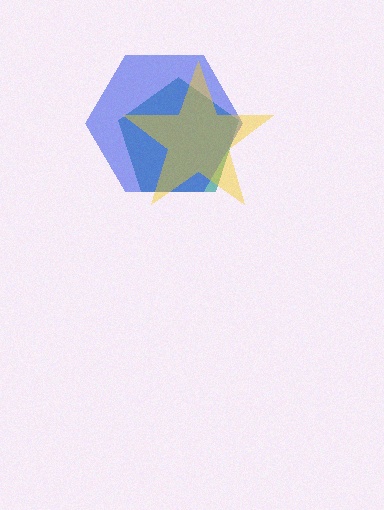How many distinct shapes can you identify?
There are 3 distinct shapes: a teal pentagon, a blue hexagon, a yellow star.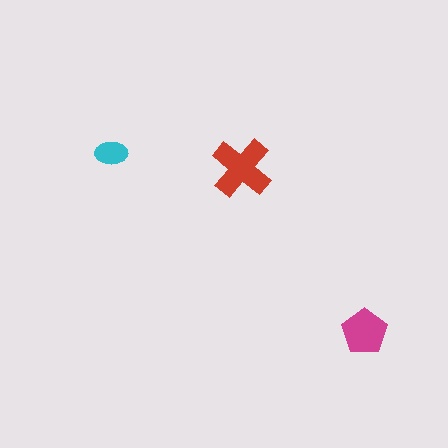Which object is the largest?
The red cross.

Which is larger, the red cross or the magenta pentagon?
The red cross.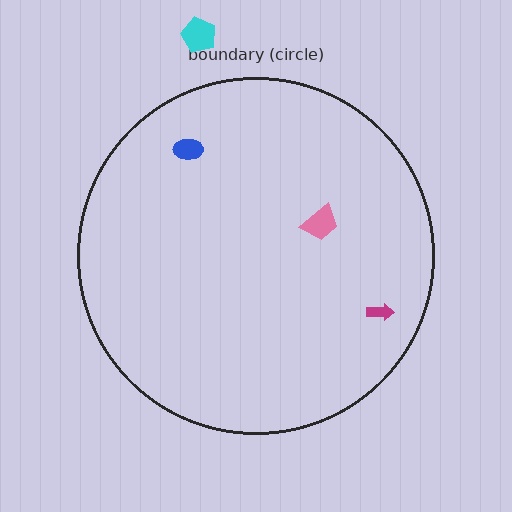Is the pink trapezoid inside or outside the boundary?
Inside.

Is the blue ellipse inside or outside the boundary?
Inside.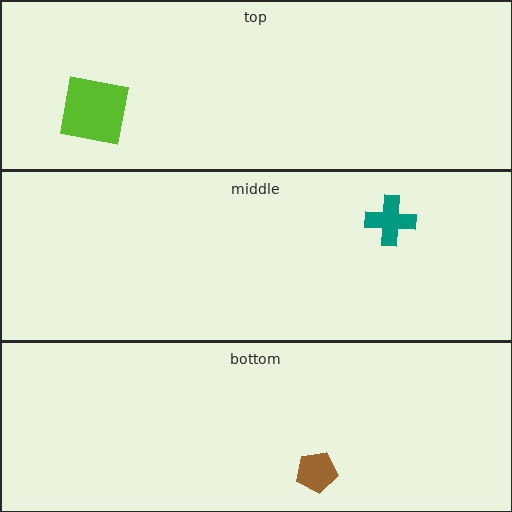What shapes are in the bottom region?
The brown pentagon.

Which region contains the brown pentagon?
The bottom region.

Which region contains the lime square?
The top region.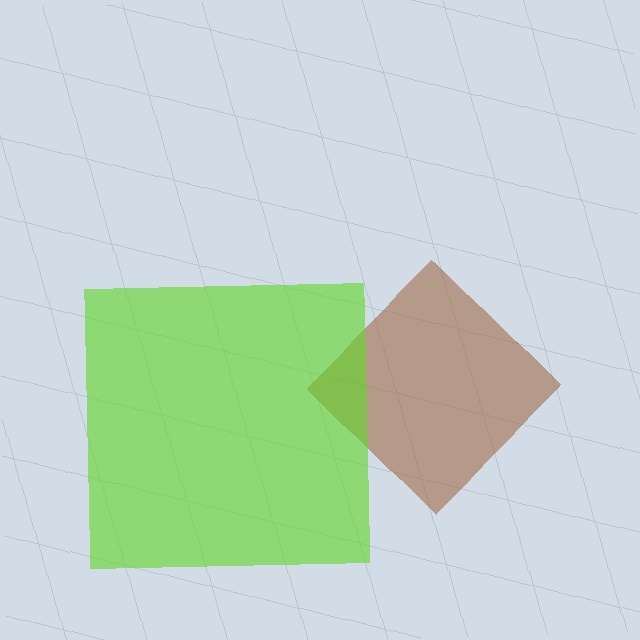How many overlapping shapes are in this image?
There are 2 overlapping shapes in the image.